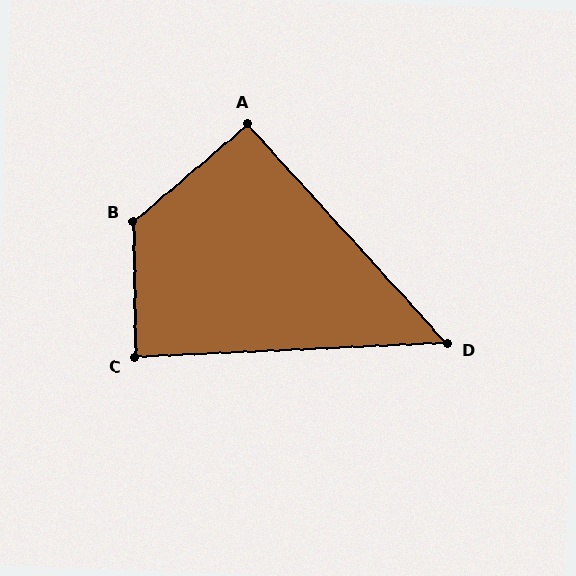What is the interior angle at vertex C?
Approximately 88 degrees (approximately right).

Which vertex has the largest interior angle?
B, at approximately 130 degrees.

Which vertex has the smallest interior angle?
D, at approximately 50 degrees.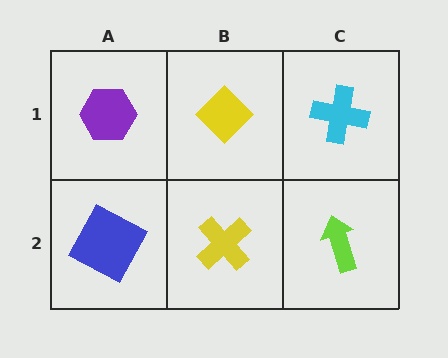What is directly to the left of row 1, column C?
A yellow diamond.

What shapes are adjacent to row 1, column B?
A yellow cross (row 2, column B), a purple hexagon (row 1, column A), a cyan cross (row 1, column C).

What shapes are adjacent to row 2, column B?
A yellow diamond (row 1, column B), a blue square (row 2, column A), a lime arrow (row 2, column C).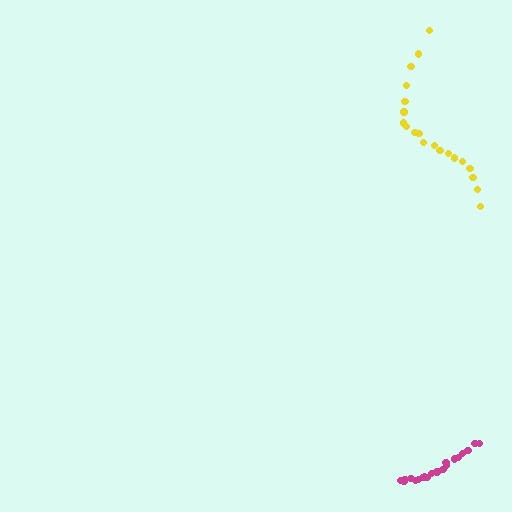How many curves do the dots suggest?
There are 2 distinct paths.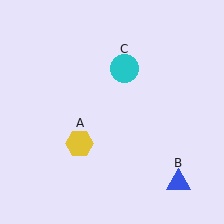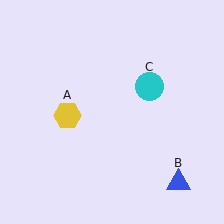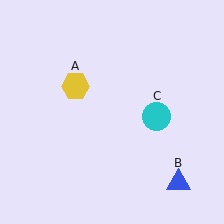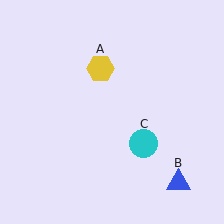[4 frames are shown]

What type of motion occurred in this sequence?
The yellow hexagon (object A), cyan circle (object C) rotated clockwise around the center of the scene.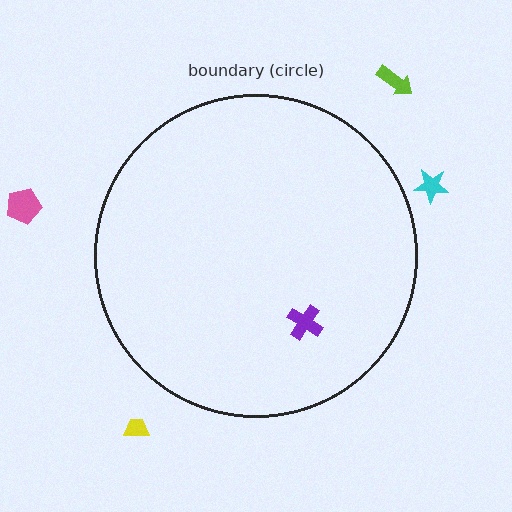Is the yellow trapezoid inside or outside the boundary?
Outside.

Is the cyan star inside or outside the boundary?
Outside.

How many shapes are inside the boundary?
1 inside, 4 outside.